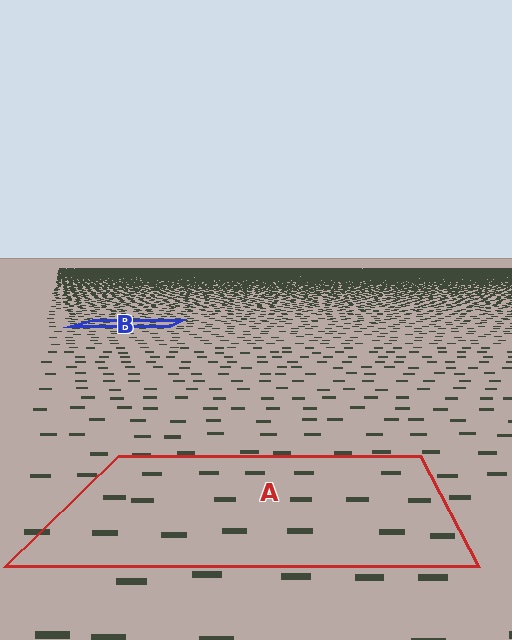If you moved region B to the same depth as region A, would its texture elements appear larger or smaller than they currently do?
They would appear larger. At a closer depth, the same texture elements are projected at a bigger on-screen size.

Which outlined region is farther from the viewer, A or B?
Region B is farther from the viewer — the texture elements inside it appear smaller and more densely packed.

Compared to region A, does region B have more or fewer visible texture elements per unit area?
Region B has more texture elements per unit area — they are packed more densely because it is farther away.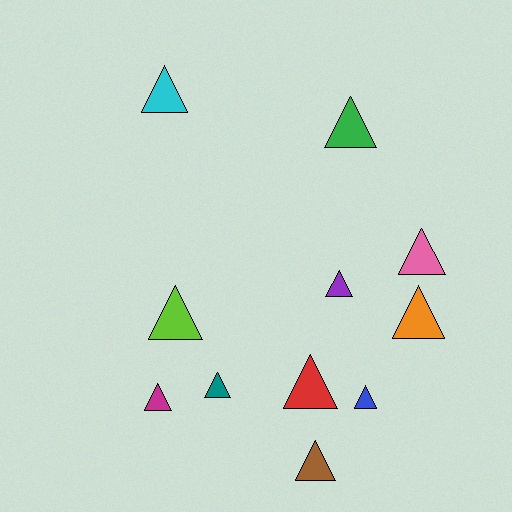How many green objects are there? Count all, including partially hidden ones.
There is 1 green object.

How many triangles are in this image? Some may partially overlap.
There are 11 triangles.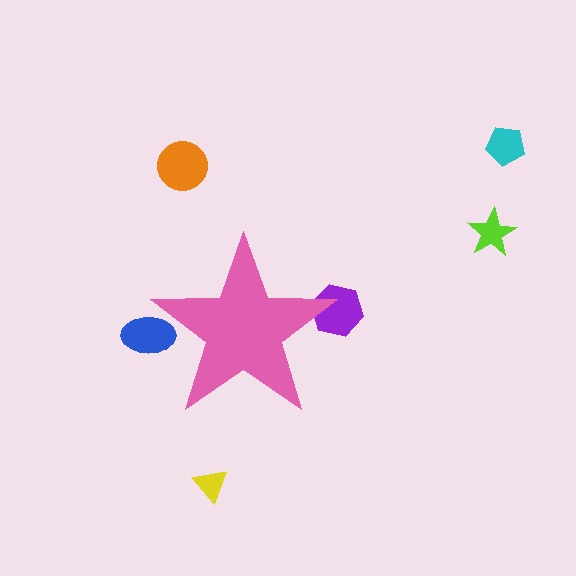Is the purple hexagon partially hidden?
Yes, the purple hexagon is partially hidden behind the pink star.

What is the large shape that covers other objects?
A pink star.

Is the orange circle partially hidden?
No, the orange circle is fully visible.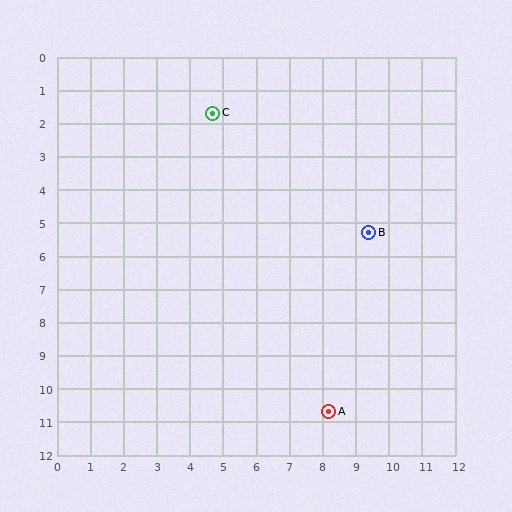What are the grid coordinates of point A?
Point A is at approximately (8.2, 10.7).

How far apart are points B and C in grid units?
Points B and C are about 5.9 grid units apart.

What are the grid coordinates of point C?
Point C is at approximately (4.7, 1.7).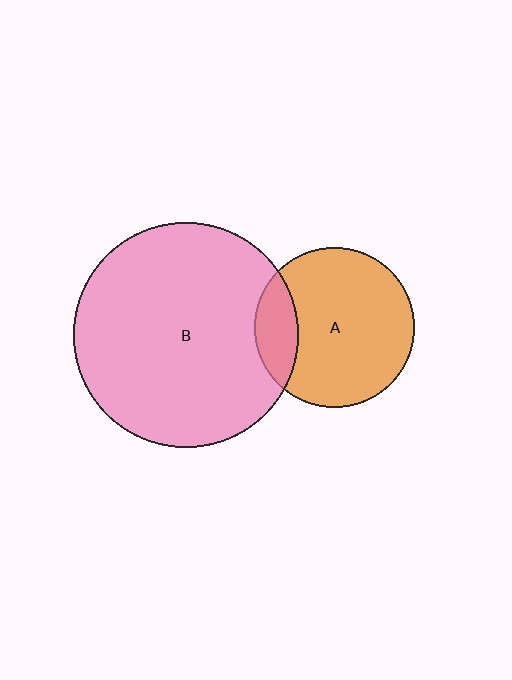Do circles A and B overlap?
Yes.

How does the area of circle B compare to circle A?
Approximately 2.0 times.